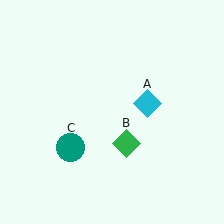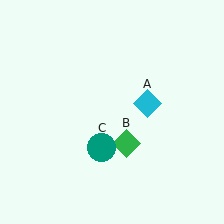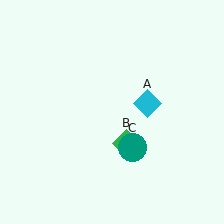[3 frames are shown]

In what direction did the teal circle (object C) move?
The teal circle (object C) moved right.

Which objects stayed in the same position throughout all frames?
Cyan diamond (object A) and green diamond (object B) remained stationary.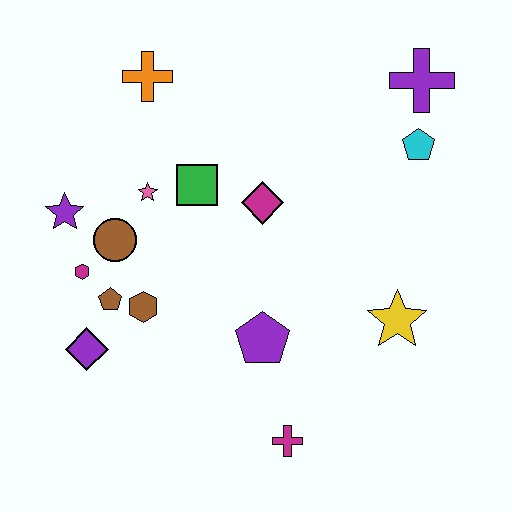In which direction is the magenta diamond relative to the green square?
The magenta diamond is to the right of the green square.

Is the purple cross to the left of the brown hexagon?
No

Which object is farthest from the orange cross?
The magenta cross is farthest from the orange cross.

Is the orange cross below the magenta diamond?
No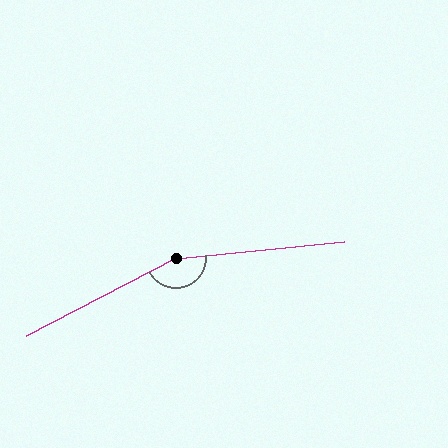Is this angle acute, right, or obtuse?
It is obtuse.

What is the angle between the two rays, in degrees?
Approximately 158 degrees.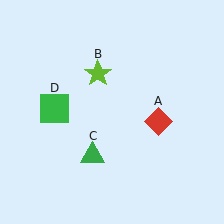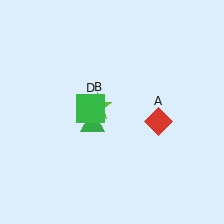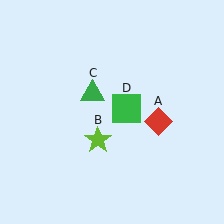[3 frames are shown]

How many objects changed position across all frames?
3 objects changed position: lime star (object B), green triangle (object C), green square (object D).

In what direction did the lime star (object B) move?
The lime star (object B) moved down.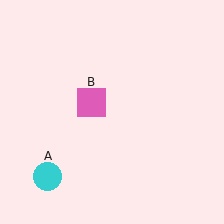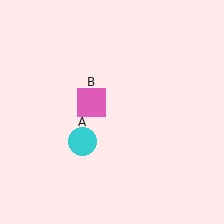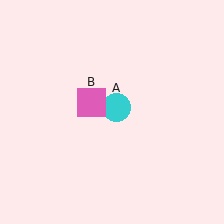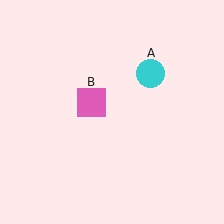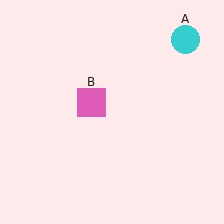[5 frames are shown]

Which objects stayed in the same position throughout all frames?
Pink square (object B) remained stationary.